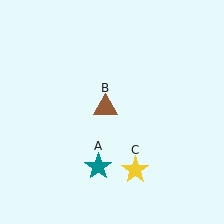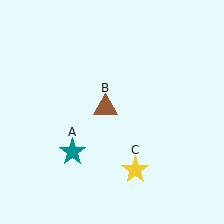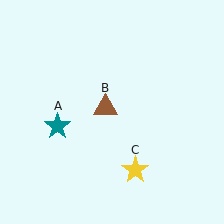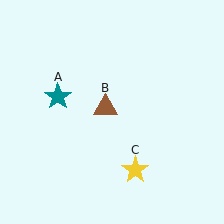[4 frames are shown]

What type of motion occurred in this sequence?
The teal star (object A) rotated clockwise around the center of the scene.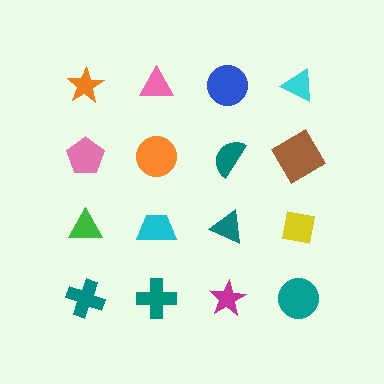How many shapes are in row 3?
4 shapes.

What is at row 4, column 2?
A teal cross.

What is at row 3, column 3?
A teal triangle.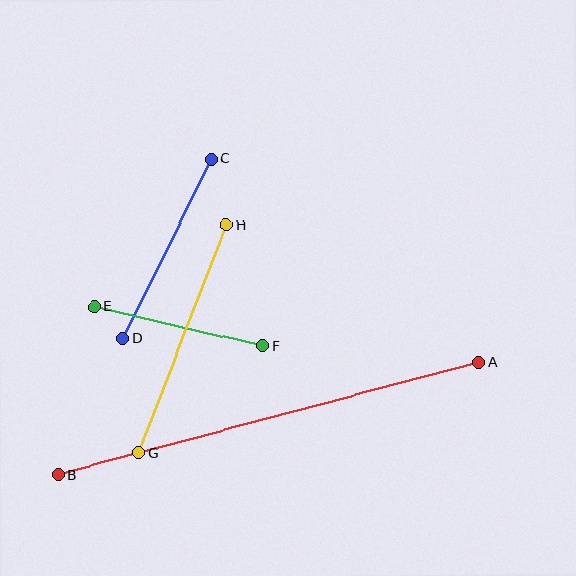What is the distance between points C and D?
The distance is approximately 200 pixels.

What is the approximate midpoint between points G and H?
The midpoint is at approximately (183, 339) pixels.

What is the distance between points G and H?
The distance is approximately 244 pixels.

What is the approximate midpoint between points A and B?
The midpoint is at approximately (268, 419) pixels.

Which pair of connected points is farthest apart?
Points A and B are farthest apart.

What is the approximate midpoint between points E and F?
The midpoint is at approximately (179, 326) pixels.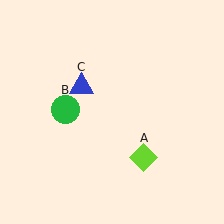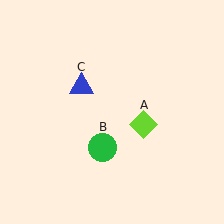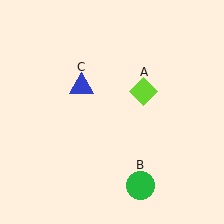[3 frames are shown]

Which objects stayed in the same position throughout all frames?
Blue triangle (object C) remained stationary.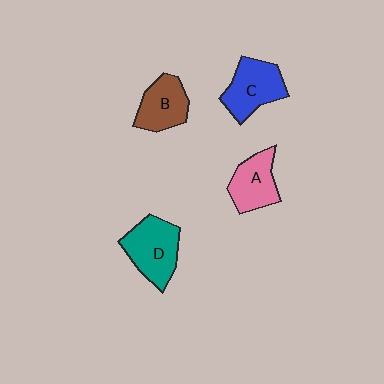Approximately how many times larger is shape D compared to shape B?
Approximately 1.3 times.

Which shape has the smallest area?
Shape B (brown).